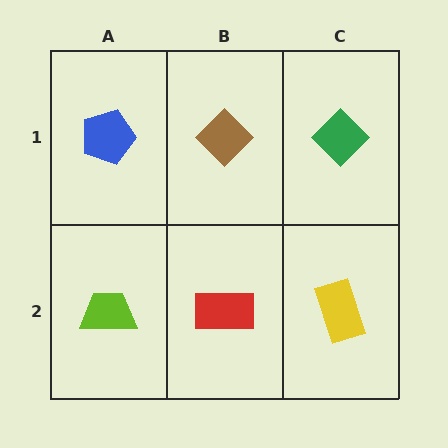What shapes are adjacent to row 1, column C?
A yellow rectangle (row 2, column C), a brown diamond (row 1, column B).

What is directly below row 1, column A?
A lime trapezoid.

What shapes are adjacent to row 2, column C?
A green diamond (row 1, column C), a red rectangle (row 2, column B).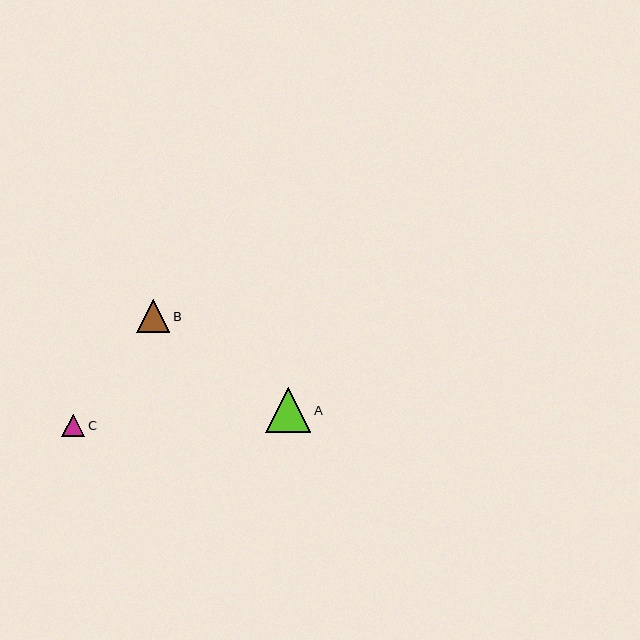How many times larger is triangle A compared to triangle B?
Triangle A is approximately 1.4 times the size of triangle B.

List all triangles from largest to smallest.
From largest to smallest: A, B, C.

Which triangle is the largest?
Triangle A is the largest with a size of approximately 46 pixels.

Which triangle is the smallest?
Triangle C is the smallest with a size of approximately 23 pixels.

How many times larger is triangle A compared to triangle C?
Triangle A is approximately 2.0 times the size of triangle C.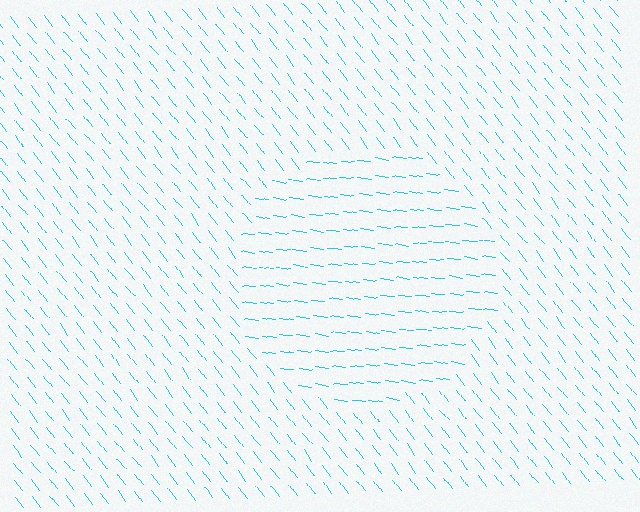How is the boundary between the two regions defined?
The boundary is defined purely by a change in line orientation (approximately 45 degrees difference). All lines are the same color and thickness.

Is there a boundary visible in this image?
Yes, there is a texture boundary formed by a change in line orientation.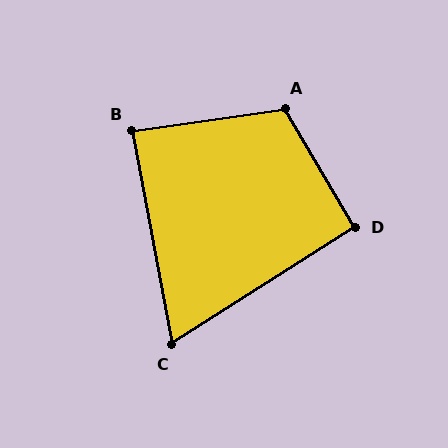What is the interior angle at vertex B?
Approximately 88 degrees (approximately right).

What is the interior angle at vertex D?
Approximately 92 degrees (approximately right).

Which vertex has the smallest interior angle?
C, at approximately 68 degrees.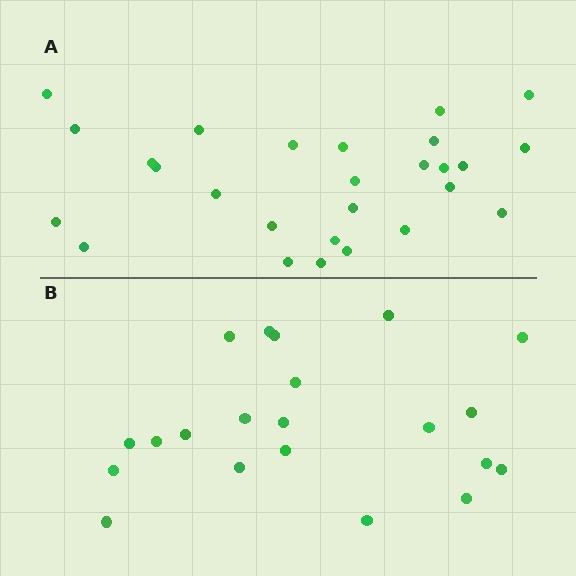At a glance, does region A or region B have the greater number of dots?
Region A (the top region) has more dots.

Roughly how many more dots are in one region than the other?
Region A has about 6 more dots than region B.